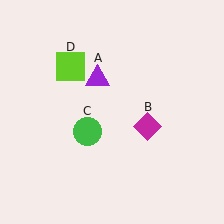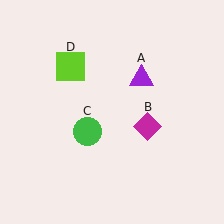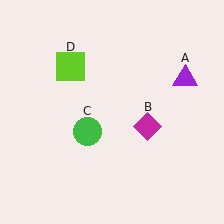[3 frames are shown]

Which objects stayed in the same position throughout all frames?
Magenta diamond (object B) and green circle (object C) and lime square (object D) remained stationary.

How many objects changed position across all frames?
1 object changed position: purple triangle (object A).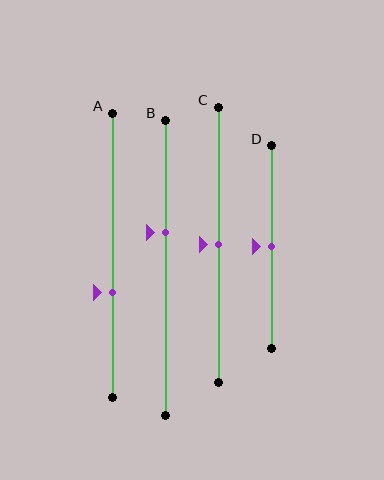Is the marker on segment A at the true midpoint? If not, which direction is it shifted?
No, the marker on segment A is shifted downward by about 13% of the segment length.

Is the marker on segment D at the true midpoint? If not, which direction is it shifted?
Yes, the marker on segment D is at the true midpoint.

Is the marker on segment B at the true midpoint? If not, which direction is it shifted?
No, the marker on segment B is shifted upward by about 12% of the segment length.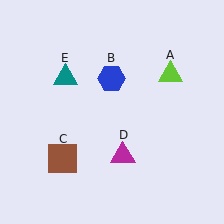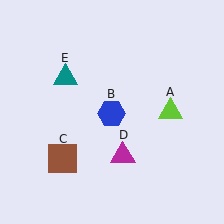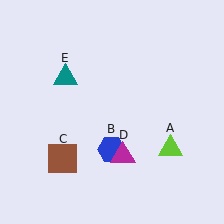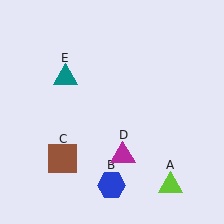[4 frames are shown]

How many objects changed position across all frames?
2 objects changed position: lime triangle (object A), blue hexagon (object B).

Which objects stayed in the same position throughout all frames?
Brown square (object C) and magenta triangle (object D) and teal triangle (object E) remained stationary.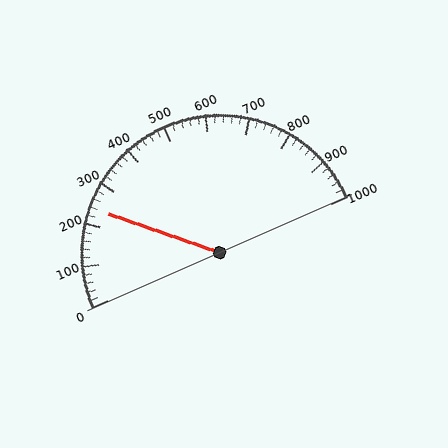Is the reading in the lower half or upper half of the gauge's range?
The reading is in the lower half of the range (0 to 1000).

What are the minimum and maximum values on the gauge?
The gauge ranges from 0 to 1000.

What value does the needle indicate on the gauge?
The needle indicates approximately 240.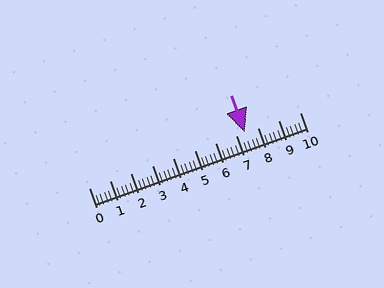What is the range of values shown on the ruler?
The ruler shows values from 0 to 10.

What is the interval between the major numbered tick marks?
The major tick marks are spaced 1 units apart.